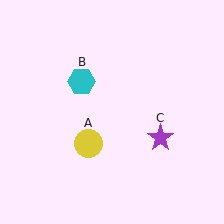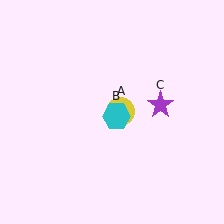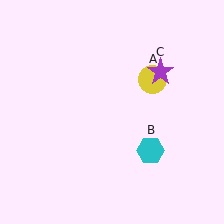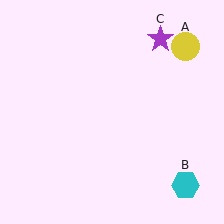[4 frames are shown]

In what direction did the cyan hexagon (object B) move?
The cyan hexagon (object B) moved down and to the right.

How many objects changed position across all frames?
3 objects changed position: yellow circle (object A), cyan hexagon (object B), purple star (object C).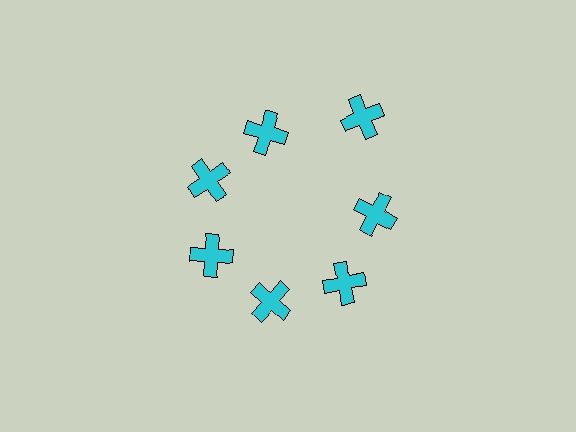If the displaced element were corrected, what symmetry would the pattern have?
It would have 7-fold rotational symmetry — the pattern would map onto itself every 51 degrees.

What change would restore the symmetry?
The symmetry would be restored by moving it inward, back onto the ring so that all 7 crosses sit at equal angles and equal distance from the center.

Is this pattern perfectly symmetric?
No. The 7 cyan crosses are arranged in a ring, but one element near the 1 o'clock position is pushed outward from the center, breaking the 7-fold rotational symmetry.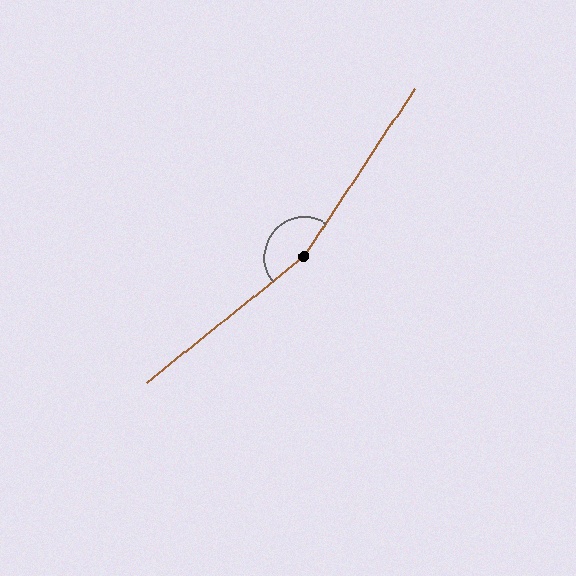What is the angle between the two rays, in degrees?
Approximately 163 degrees.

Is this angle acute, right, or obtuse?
It is obtuse.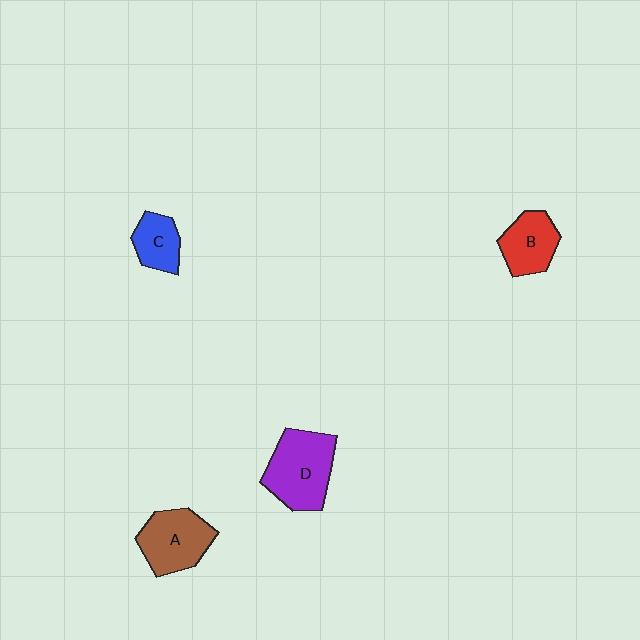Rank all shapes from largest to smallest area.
From largest to smallest: D (purple), A (brown), B (red), C (blue).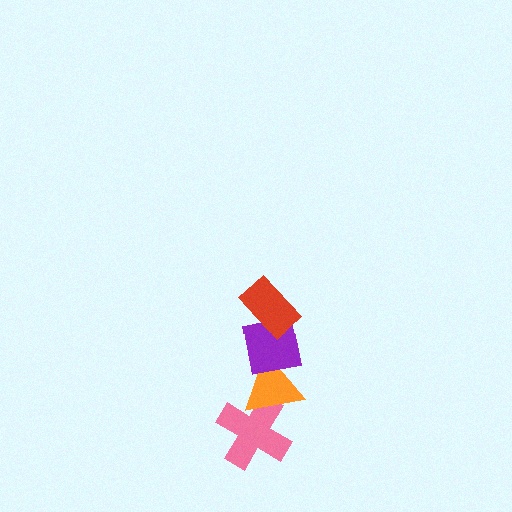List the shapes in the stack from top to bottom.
From top to bottom: the red rectangle, the purple square, the orange triangle, the pink cross.